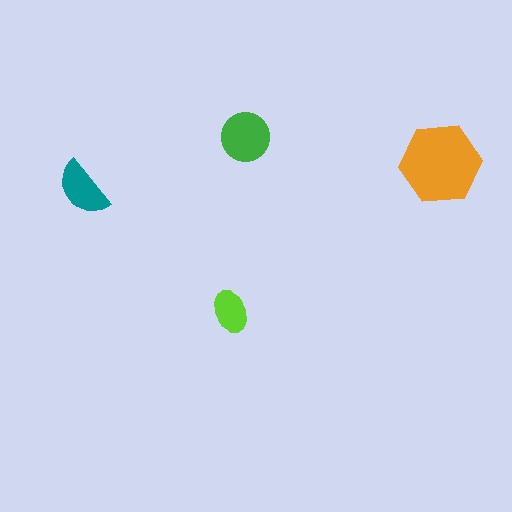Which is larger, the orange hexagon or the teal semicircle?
The orange hexagon.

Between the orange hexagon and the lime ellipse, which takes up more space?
The orange hexagon.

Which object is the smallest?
The lime ellipse.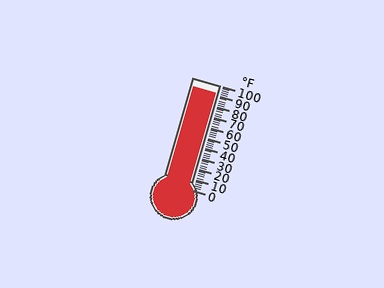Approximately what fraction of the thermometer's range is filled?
The thermometer is filled to approximately 90% of its range.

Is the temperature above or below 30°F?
The temperature is above 30°F.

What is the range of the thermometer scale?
The thermometer scale ranges from 0°F to 100°F.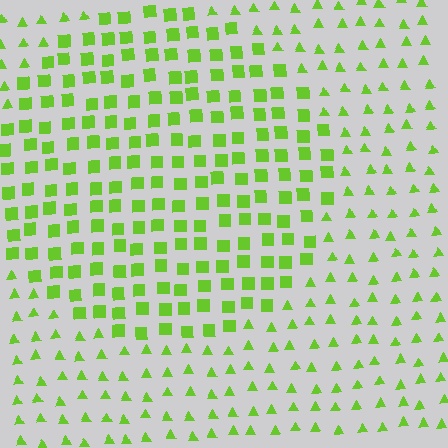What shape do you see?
I see a circle.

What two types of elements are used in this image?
The image uses squares inside the circle region and triangles outside it.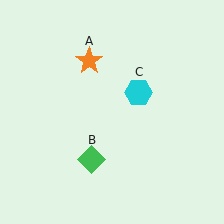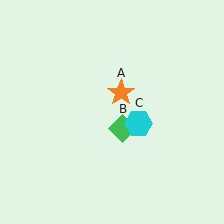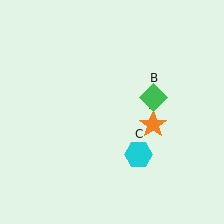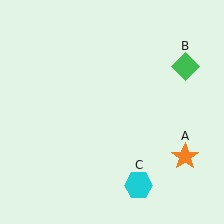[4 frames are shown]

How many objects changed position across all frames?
3 objects changed position: orange star (object A), green diamond (object B), cyan hexagon (object C).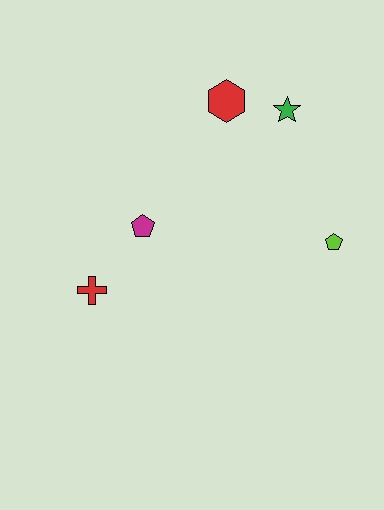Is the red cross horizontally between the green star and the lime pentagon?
No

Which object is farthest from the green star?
The red cross is farthest from the green star.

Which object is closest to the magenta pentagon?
The red cross is closest to the magenta pentagon.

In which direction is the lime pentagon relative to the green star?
The lime pentagon is below the green star.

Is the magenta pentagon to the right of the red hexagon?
No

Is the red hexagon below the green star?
No